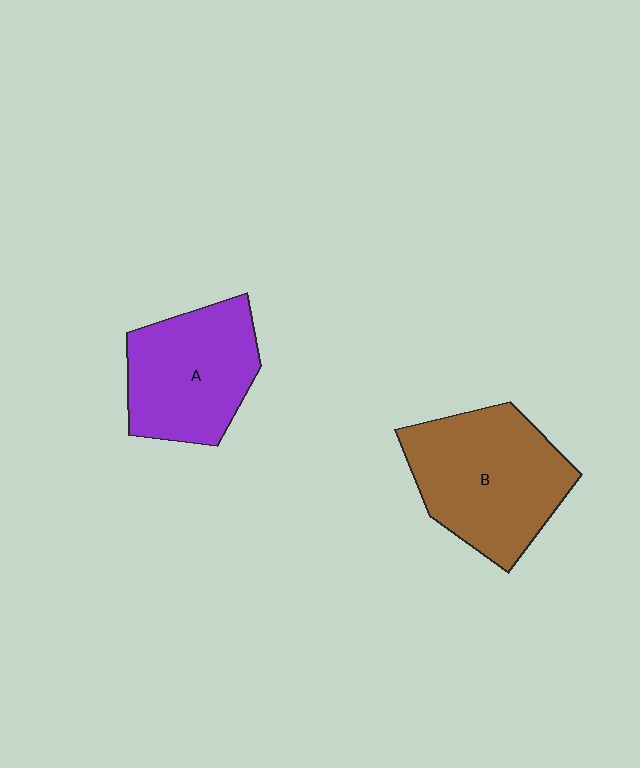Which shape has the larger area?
Shape B (brown).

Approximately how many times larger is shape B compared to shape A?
Approximately 1.2 times.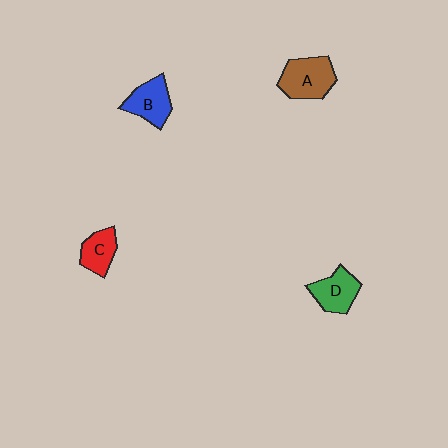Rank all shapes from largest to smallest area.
From largest to smallest: A (brown), B (blue), D (green), C (red).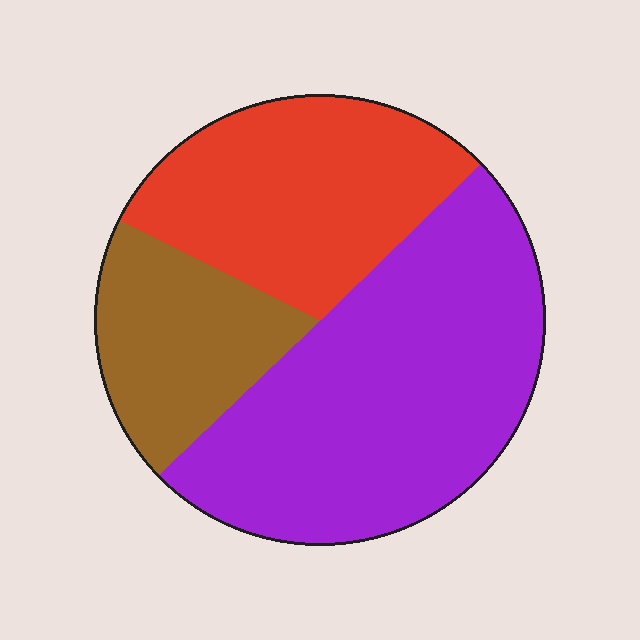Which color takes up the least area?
Brown, at roughly 20%.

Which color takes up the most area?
Purple, at roughly 50%.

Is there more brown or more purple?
Purple.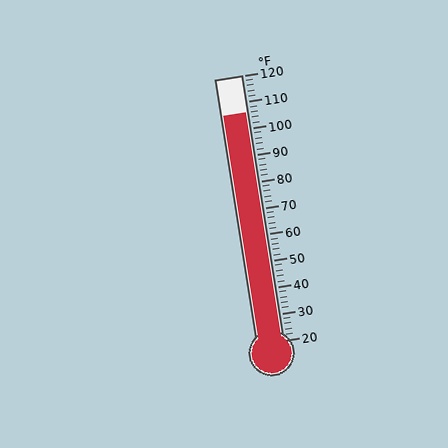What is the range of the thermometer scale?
The thermometer scale ranges from 20°F to 120°F.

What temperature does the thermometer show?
The thermometer shows approximately 106°F.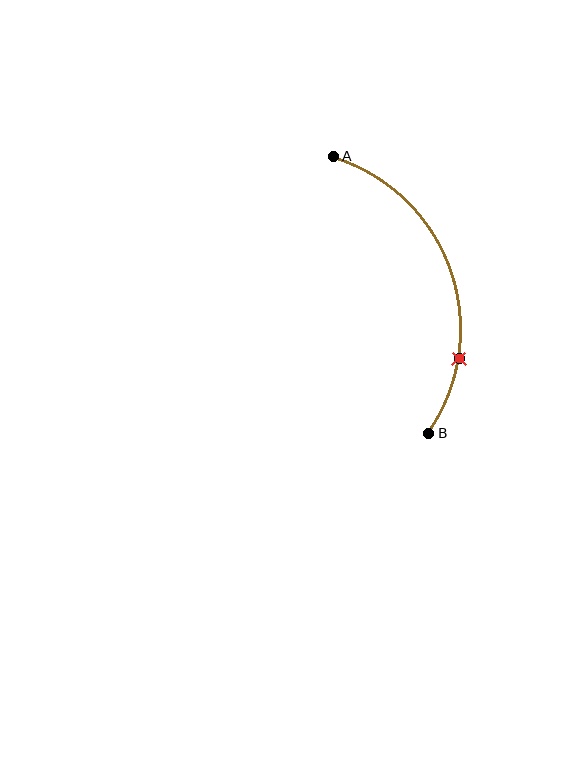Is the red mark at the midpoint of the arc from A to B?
No. The red mark lies on the arc but is closer to endpoint B. The arc midpoint would be at the point on the curve equidistant along the arc from both A and B.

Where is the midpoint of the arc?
The arc midpoint is the point on the curve farthest from the straight line joining A and B. It sits to the right of that line.